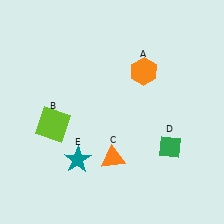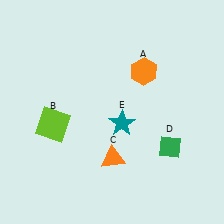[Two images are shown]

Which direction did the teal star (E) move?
The teal star (E) moved right.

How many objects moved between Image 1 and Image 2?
1 object moved between the two images.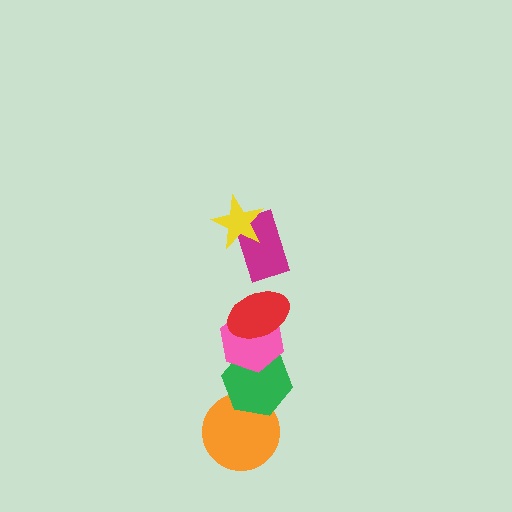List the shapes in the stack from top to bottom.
From top to bottom: the yellow star, the magenta rectangle, the red ellipse, the pink hexagon, the green hexagon, the orange circle.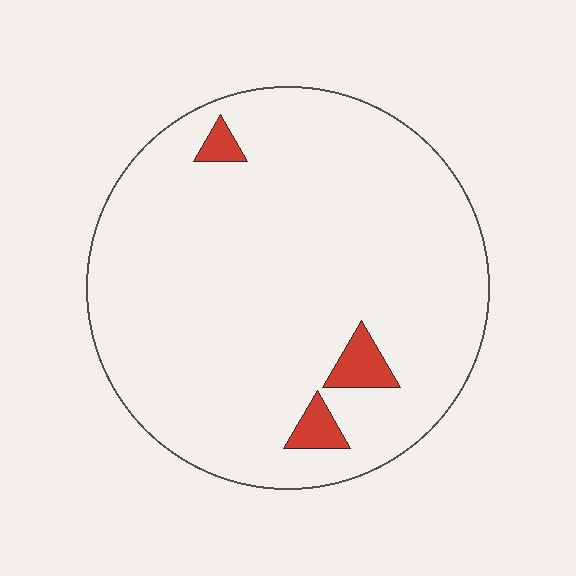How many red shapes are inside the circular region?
3.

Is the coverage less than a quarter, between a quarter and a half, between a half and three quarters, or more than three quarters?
Less than a quarter.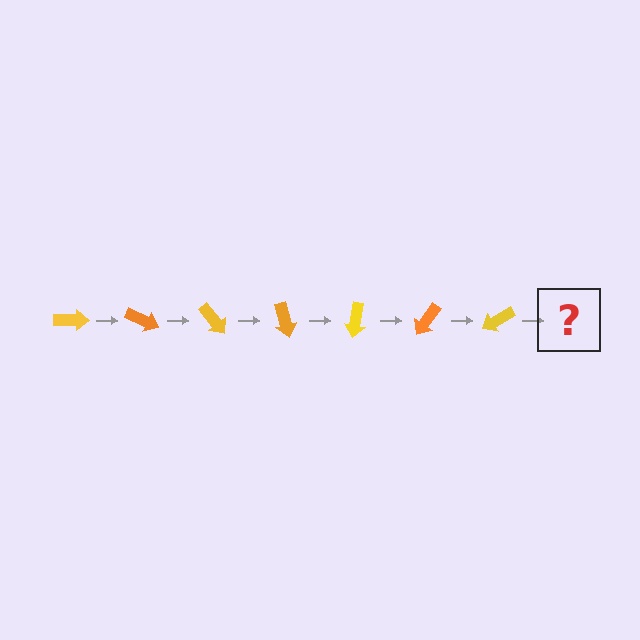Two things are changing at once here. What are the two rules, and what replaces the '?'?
The two rules are that it rotates 25 degrees each step and the color cycles through yellow and orange. The '?' should be an orange arrow, rotated 175 degrees from the start.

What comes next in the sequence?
The next element should be an orange arrow, rotated 175 degrees from the start.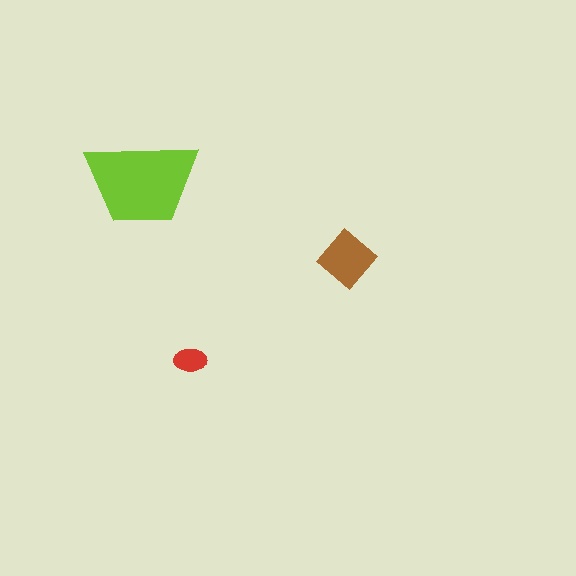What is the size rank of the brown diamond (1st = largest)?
2nd.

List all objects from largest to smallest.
The lime trapezoid, the brown diamond, the red ellipse.